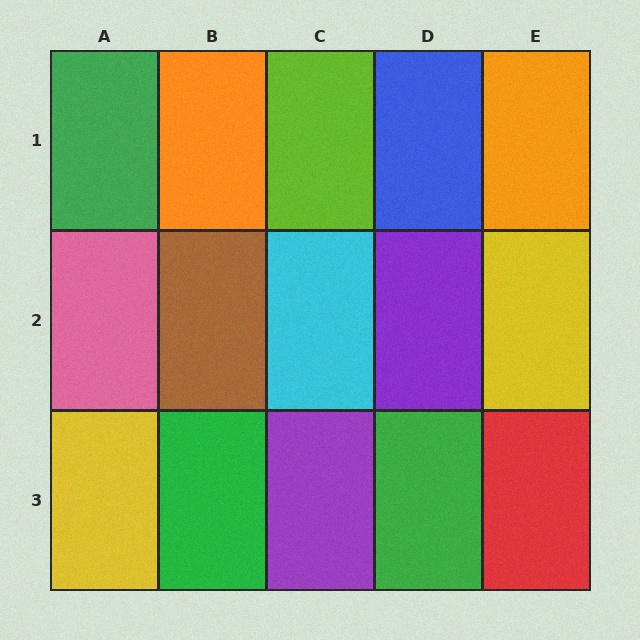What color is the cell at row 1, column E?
Orange.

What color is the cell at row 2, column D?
Purple.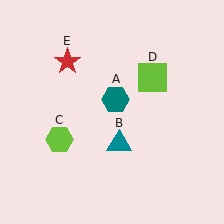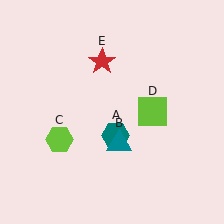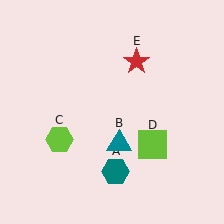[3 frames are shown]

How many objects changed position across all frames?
3 objects changed position: teal hexagon (object A), lime square (object D), red star (object E).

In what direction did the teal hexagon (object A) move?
The teal hexagon (object A) moved down.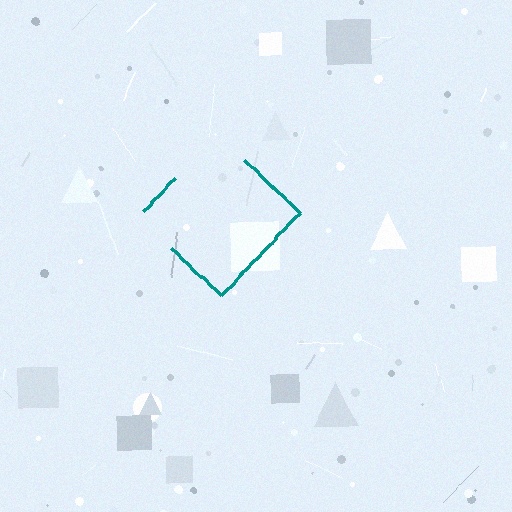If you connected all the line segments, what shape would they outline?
They would outline a diamond.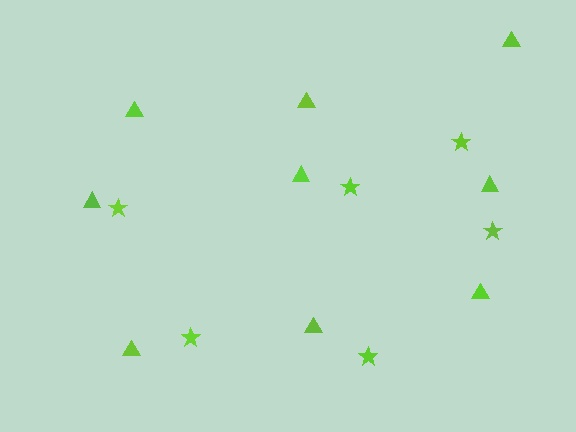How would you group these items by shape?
There are 2 groups: one group of stars (6) and one group of triangles (9).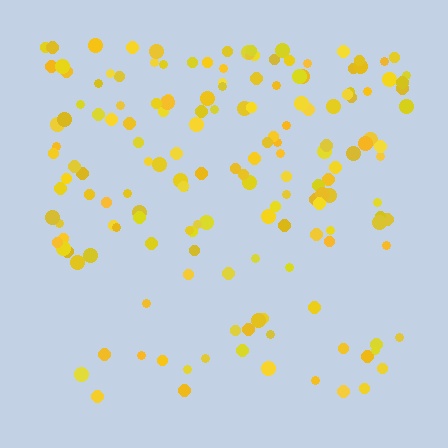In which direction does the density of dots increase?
From bottom to top, with the top side densest.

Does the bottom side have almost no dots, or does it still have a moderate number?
Still a moderate number, just noticeably fewer than the top.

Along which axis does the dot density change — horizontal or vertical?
Vertical.